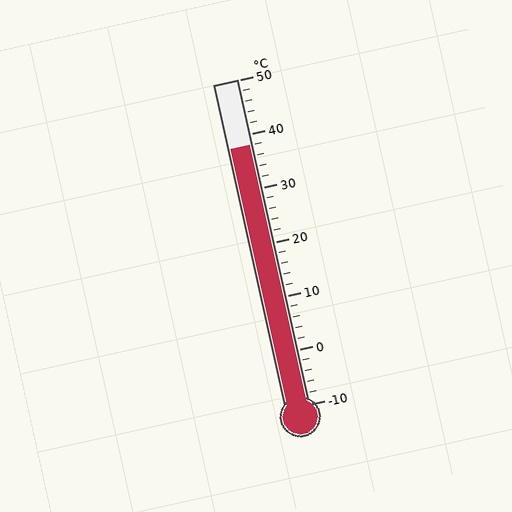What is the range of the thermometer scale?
The thermometer scale ranges from -10°C to 50°C.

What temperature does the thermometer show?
The thermometer shows approximately 38°C.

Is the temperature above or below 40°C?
The temperature is below 40°C.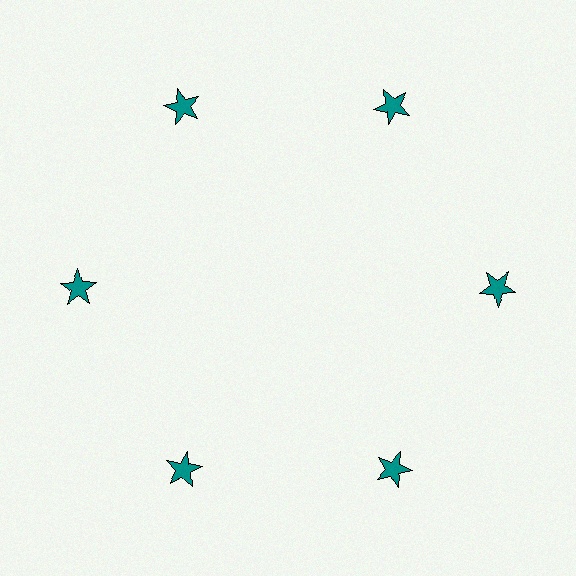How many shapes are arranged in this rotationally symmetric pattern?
There are 6 shapes, arranged in 6 groups of 1.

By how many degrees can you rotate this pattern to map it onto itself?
The pattern maps onto itself every 60 degrees of rotation.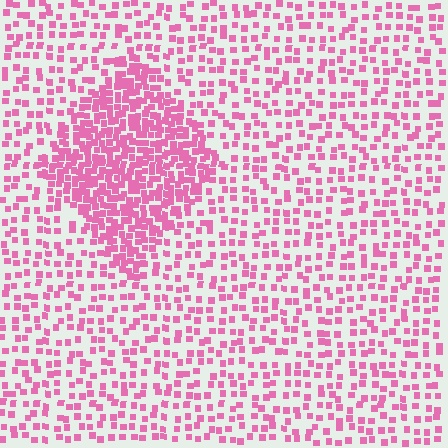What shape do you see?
I see a diamond.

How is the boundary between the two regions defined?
The boundary is defined by a change in element density (approximately 2.4x ratio). All elements are the same color, size, and shape.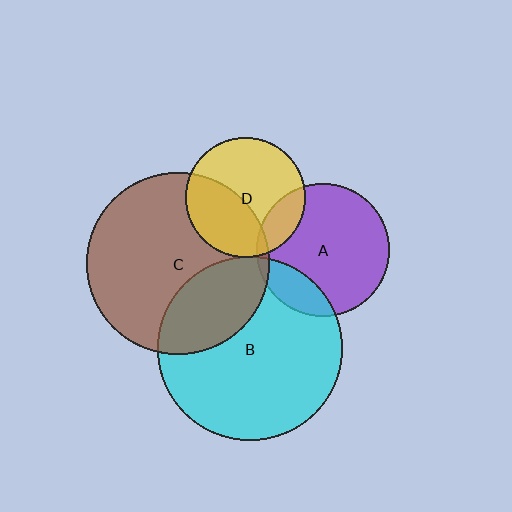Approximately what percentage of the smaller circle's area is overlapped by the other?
Approximately 5%.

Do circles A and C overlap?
Yes.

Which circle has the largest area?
Circle B (cyan).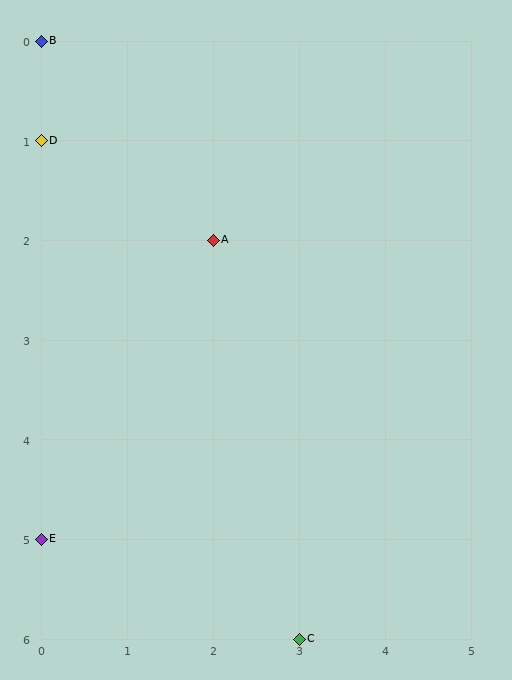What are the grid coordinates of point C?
Point C is at grid coordinates (3, 6).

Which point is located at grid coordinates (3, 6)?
Point C is at (3, 6).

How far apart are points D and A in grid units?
Points D and A are 2 columns and 1 row apart (about 2.2 grid units diagonally).